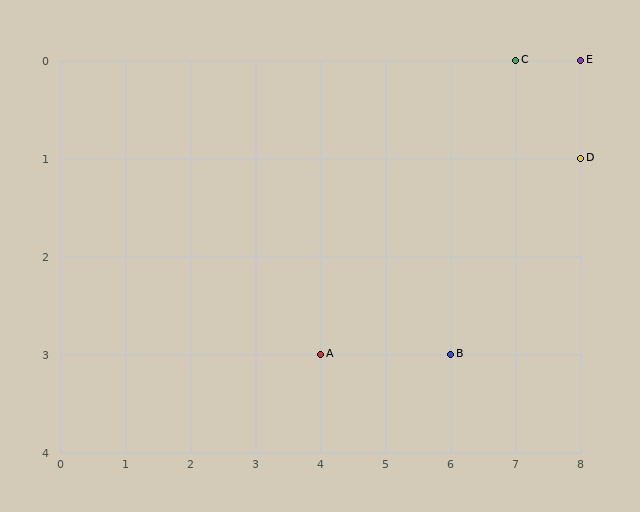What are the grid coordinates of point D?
Point D is at grid coordinates (8, 1).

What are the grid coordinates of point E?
Point E is at grid coordinates (8, 0).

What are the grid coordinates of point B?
Point B is at grid coordinates (6, 3).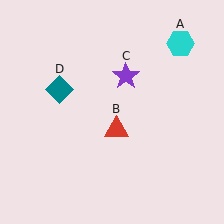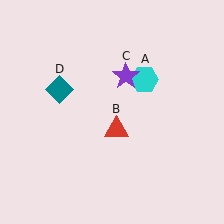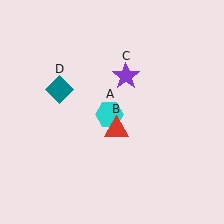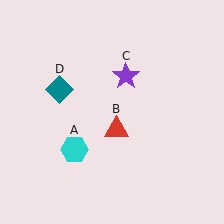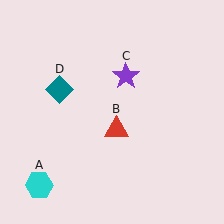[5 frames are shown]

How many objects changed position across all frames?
1 object changed position: cyan hexagon (object A).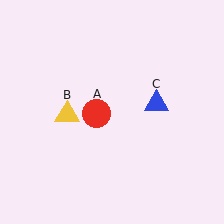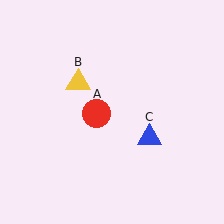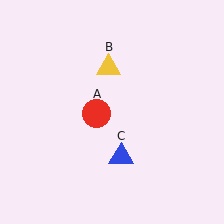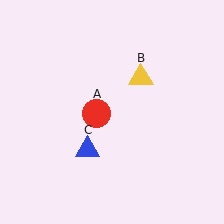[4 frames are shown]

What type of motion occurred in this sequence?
The yellow triangle (object B), blue triangle (object C) rotated clockwise around the center of the scene.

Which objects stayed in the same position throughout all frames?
Red circle (object A) remained stationary.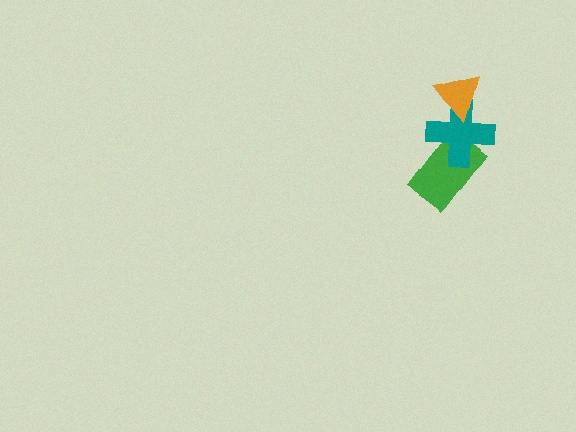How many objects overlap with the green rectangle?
1 object overlaps with the green rectangle.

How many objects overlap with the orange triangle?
1 object overlaps with the orange triangle.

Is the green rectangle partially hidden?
Yes, it is partially covered by another shape.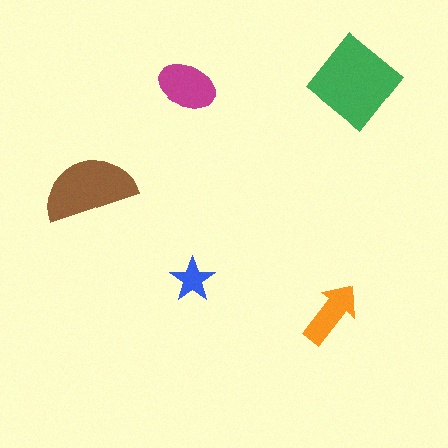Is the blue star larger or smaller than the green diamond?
Smaller.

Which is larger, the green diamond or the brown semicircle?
The green diamond.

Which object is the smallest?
The blue star.